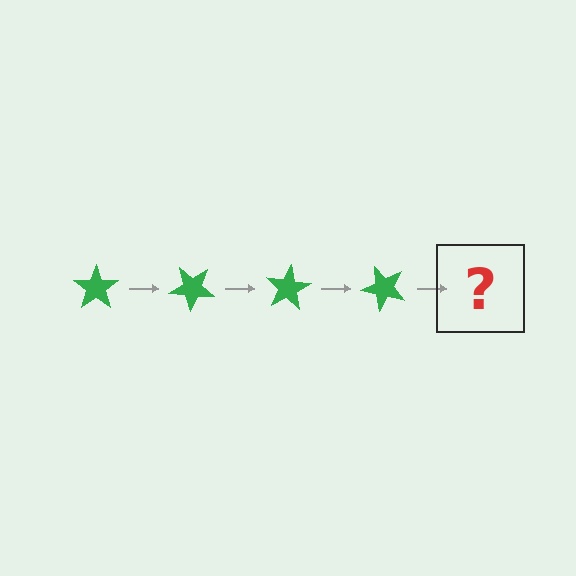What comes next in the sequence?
The next element should be a green star rotated 160 degrees.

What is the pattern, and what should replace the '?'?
The pattern is that the star rotates 40 degrees each step. The '?' should be a green star rotated 160 degrees.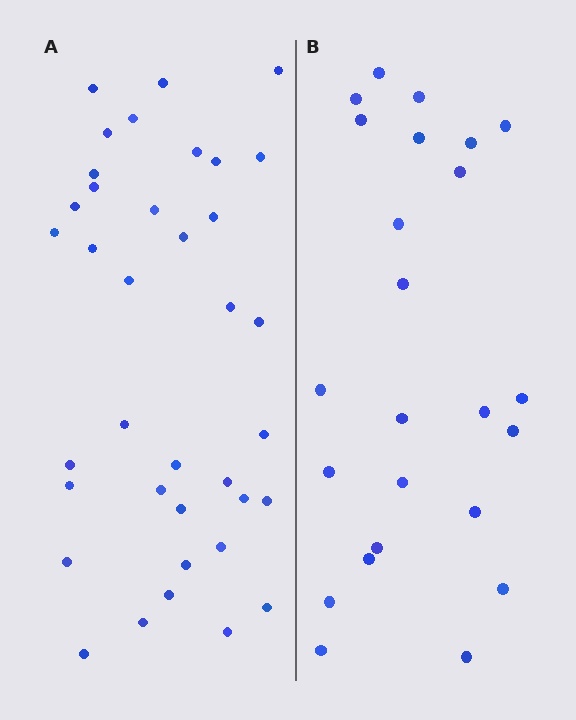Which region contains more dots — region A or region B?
Region A (the left region) has more dots.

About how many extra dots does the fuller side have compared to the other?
Region A has approximately 15 more dots than region B.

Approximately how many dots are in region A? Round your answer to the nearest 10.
About 40 dots. (The exact count is 37, which rounds to 40.)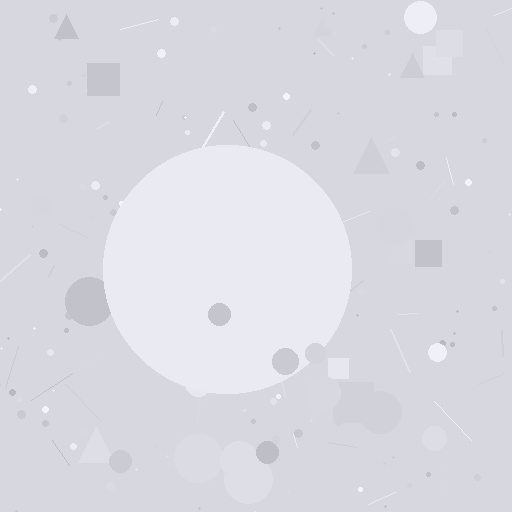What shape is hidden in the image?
A circle is hidden in the image.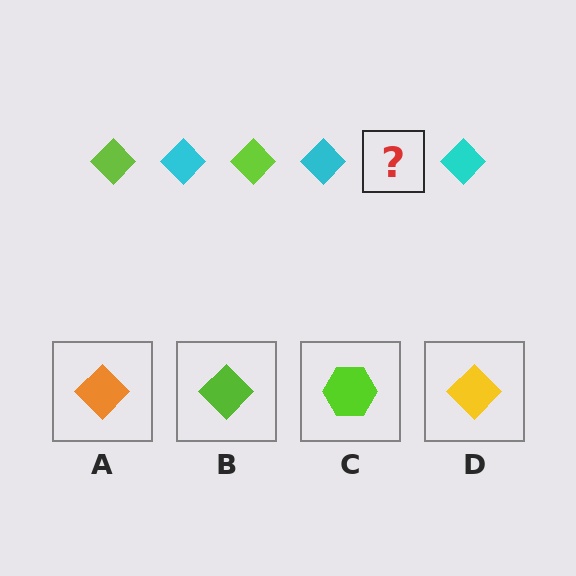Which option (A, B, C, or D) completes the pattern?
B.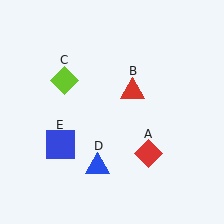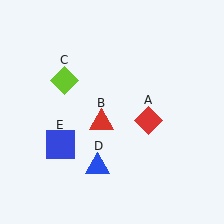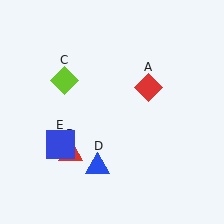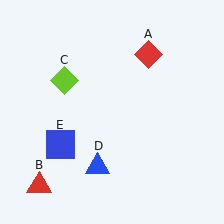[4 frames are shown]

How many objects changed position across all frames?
2 objects changed position: red diamond (object A), red triangle (object B).